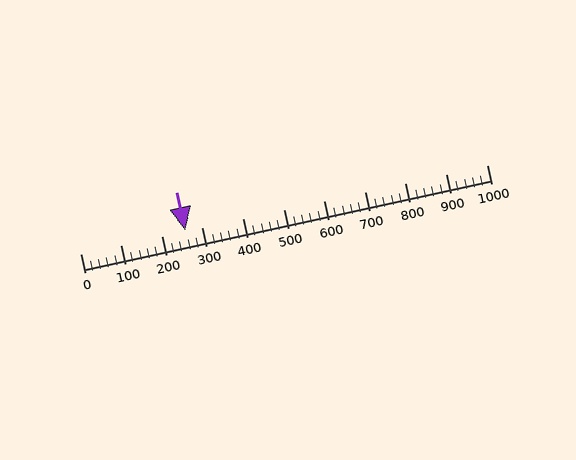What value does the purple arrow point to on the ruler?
The purple arrow points to approximately 258.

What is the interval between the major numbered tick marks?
The major tick marks are spaced 100 units apart.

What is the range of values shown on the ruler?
The ruler shows values from 0 to 1000.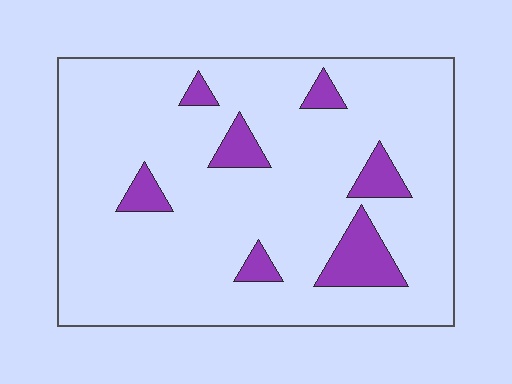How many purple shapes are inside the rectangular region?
7.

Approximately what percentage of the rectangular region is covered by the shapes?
Approximately 10%.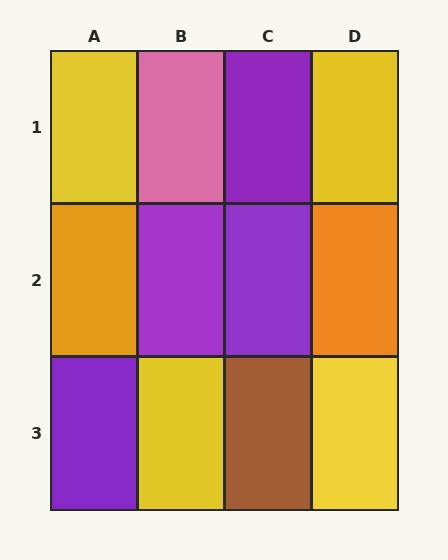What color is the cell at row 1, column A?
Yellow.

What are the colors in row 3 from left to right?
Purple, yellow, brown, yellow.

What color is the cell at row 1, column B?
Pink.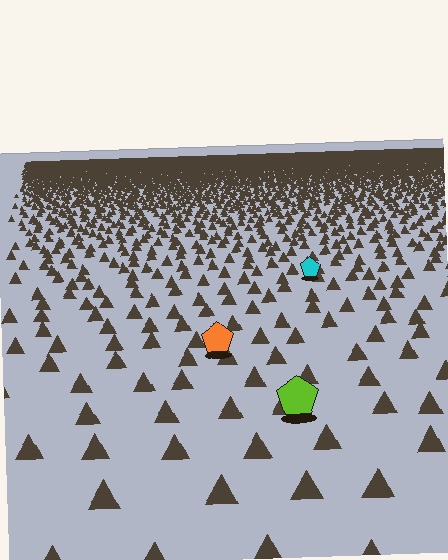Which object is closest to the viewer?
The lime pentagon is closest. The texture marks near it are larger and more spread out.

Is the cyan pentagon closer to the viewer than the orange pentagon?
No. The orange pentagon is closer — you can tell from the texture gradient: the ground texture is coarser near it.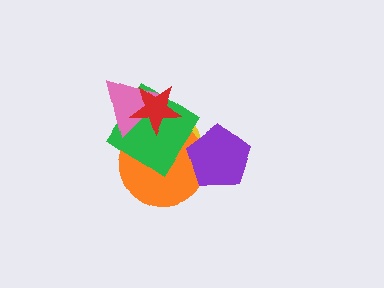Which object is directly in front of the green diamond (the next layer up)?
The pink triangle is directly in front of the green diamond.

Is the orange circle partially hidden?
Yes, it is partially covered by another shape.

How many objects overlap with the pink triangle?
3 objects overlap with the pink triangle.